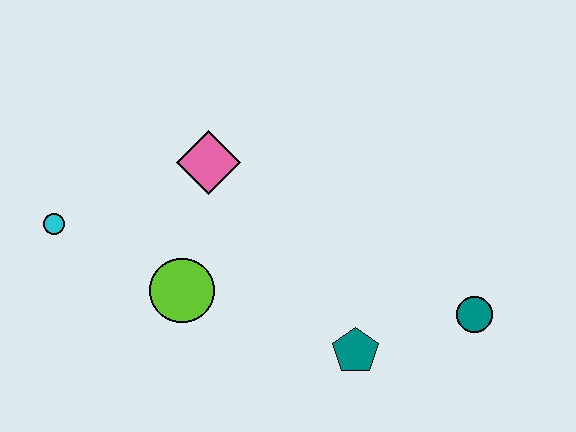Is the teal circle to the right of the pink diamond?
Yes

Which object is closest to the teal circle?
The teal pentagon is closest to the teal circle.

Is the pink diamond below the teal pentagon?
No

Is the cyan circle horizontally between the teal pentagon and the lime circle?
No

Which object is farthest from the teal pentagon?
The cyan circle is farthest from the teal pentagon.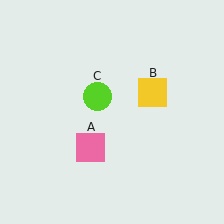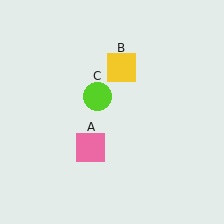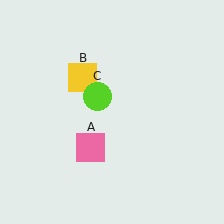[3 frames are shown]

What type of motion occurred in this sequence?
The yellow square (object B) rotated counterclockwise around the center of the scene.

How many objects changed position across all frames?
1 object changed position: yellow square (object B).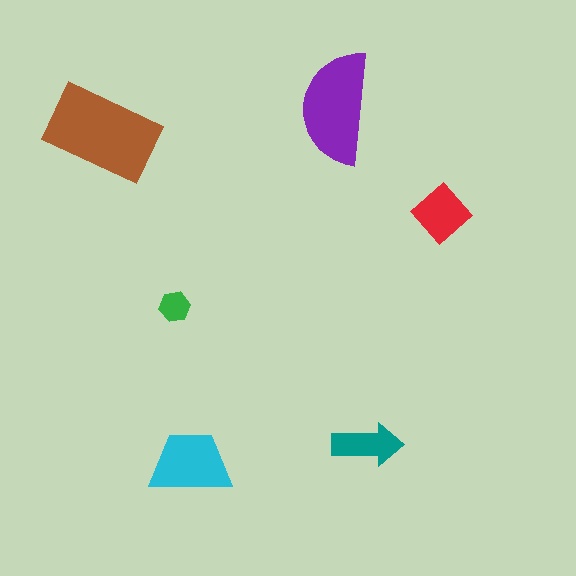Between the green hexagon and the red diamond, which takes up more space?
The red diamond.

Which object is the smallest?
The green hexagon.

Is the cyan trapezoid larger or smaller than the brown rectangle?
Smaller.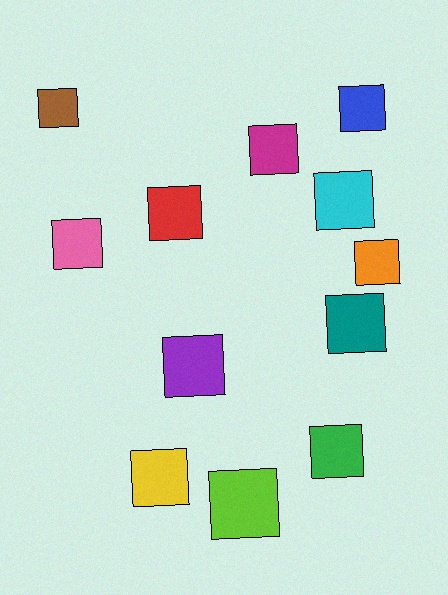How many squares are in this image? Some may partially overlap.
There are 12 squares.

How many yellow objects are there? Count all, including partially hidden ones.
There is 1 yellow object.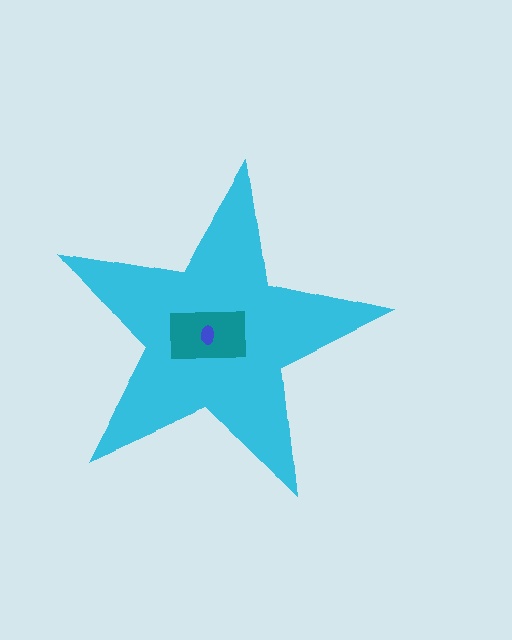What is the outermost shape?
The cyan star.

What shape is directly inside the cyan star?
The teal rectangle.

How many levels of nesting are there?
3.